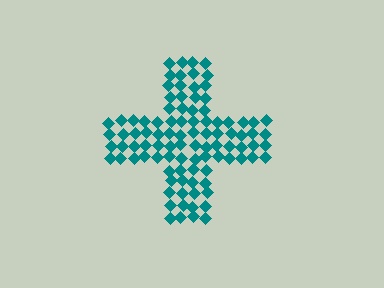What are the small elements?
The small elements are diamonds.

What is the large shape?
The large shape is a cross.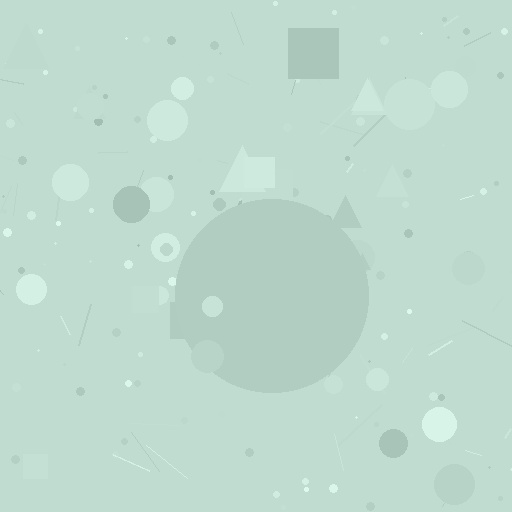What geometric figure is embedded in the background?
A circle is embedded in the background.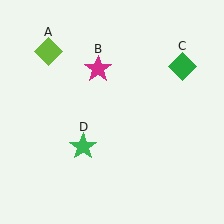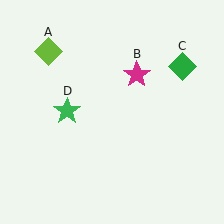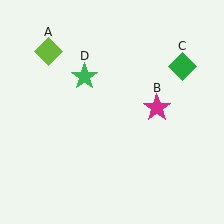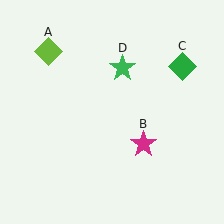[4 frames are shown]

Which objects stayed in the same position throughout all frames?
Lime diamond (object A) and green diamond (object C) remained stationary.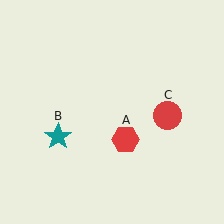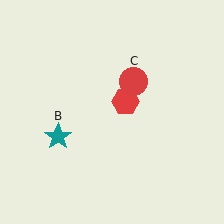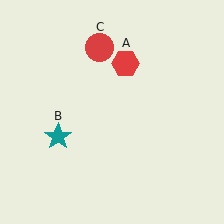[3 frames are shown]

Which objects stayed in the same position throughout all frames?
Teal star (object B) remained stationary.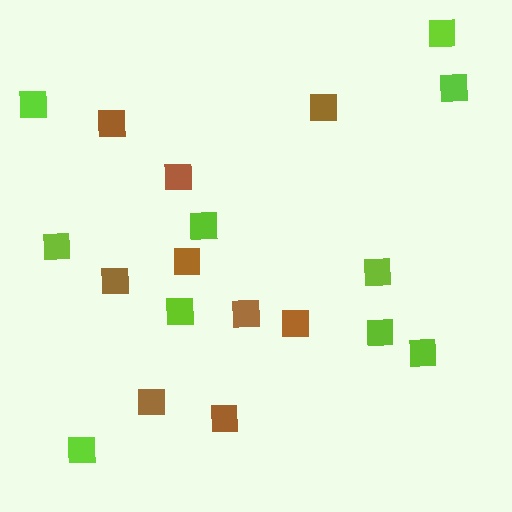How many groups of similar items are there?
There are 2 groups: one group of brown squares (9) and one group of lime squares (10).